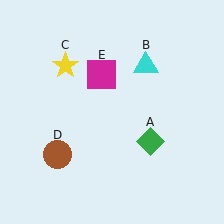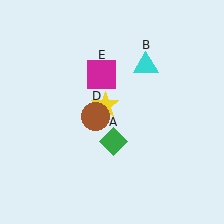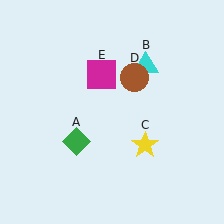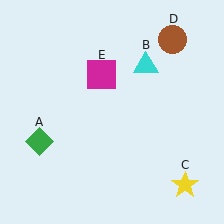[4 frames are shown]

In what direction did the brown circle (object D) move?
The brown circle (object D) moved up and to the right.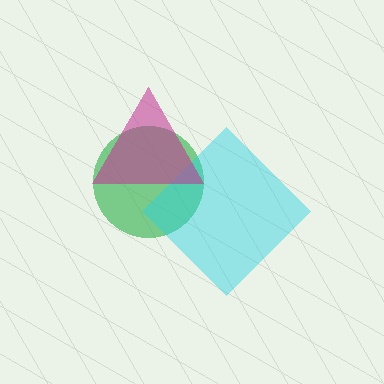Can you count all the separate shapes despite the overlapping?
Yes, there are 3 separate shapes.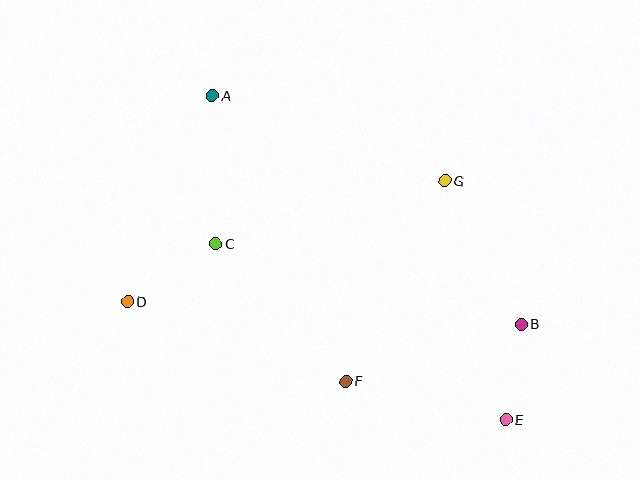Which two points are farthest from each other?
Points A and E are farthest from each other.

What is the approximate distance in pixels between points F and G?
The distance between F and G is approximately 223 pixels.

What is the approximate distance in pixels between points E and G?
The distance between E and G is approximately 246 pixels.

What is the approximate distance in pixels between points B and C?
The distance between B and C is approximately 316 pixels.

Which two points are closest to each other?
Points B and E are closest to each other.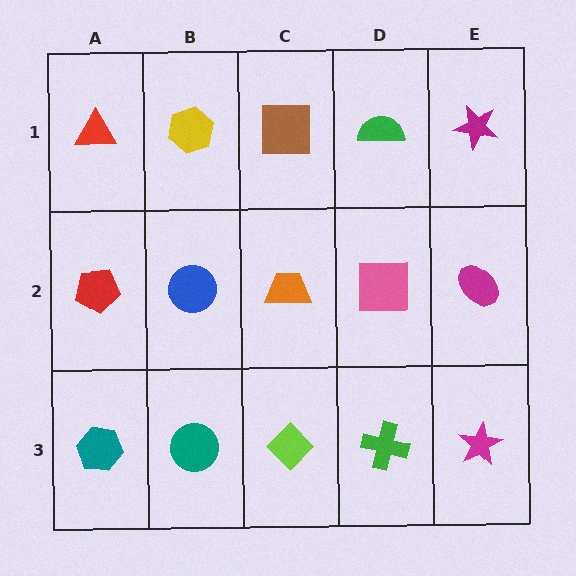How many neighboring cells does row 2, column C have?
4.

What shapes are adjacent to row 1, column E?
A magenta ellipse (row 2, column E), a green semicircle (row 1, column D).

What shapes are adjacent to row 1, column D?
A pink square (row 2, column D), a brown square (row 1, column C), a magenta star (row 1, column E).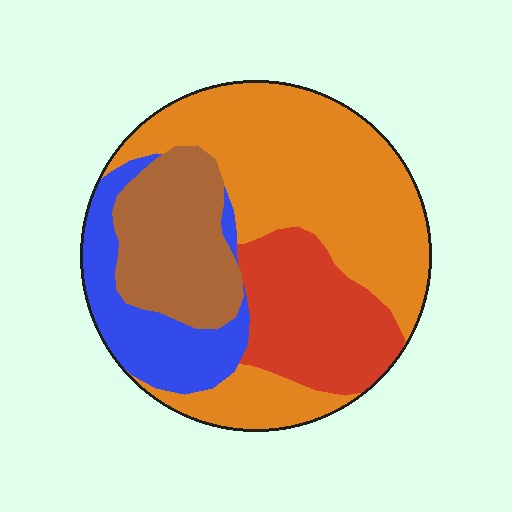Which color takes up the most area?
Orange, at roughly 45%.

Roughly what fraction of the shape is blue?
Blue takes up less than a quarter of the shape.